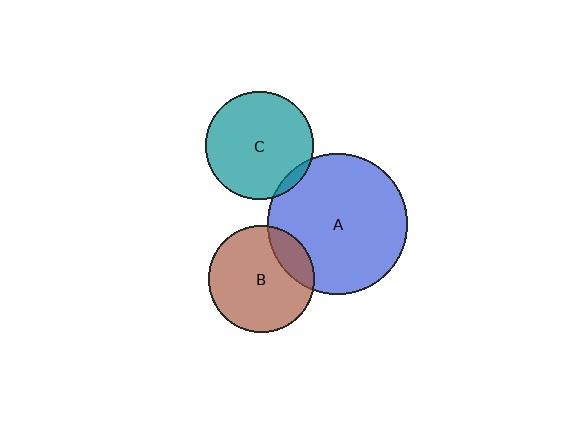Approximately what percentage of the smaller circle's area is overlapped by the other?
Approximately 5%.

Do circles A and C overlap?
Yes.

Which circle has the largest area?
Circle A (blue).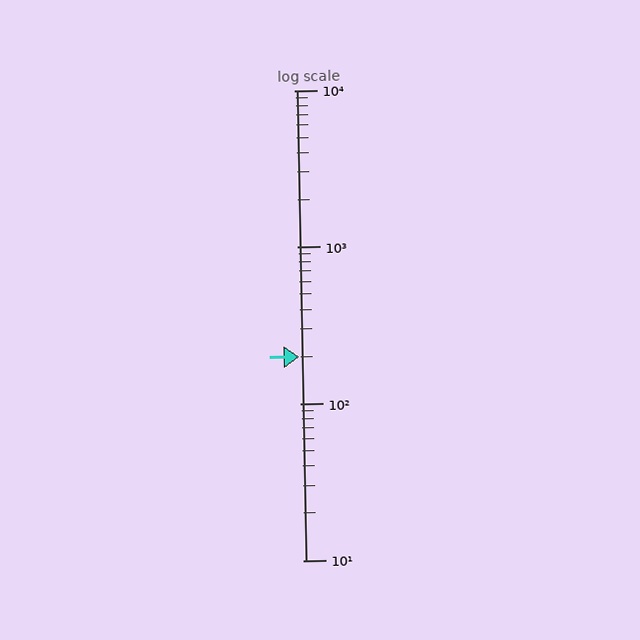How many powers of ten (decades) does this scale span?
The scale spans 3 decades, from 10 to 10000.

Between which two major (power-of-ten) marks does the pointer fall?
The pointer is between 100 and 1000.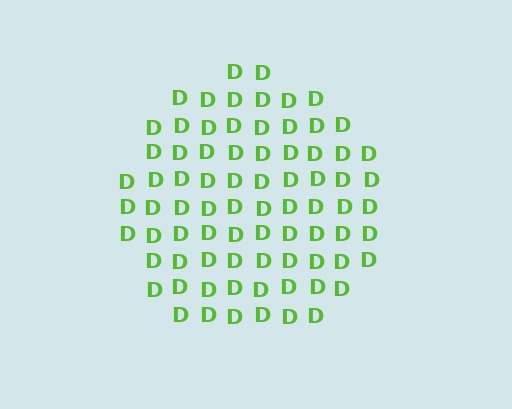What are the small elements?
The small elements are letter D's.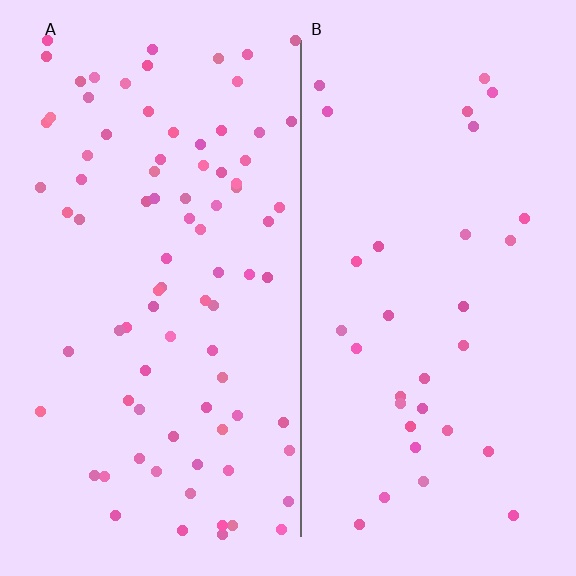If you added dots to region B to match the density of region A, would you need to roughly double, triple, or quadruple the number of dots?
Approximately triple.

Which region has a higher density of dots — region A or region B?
A (the left).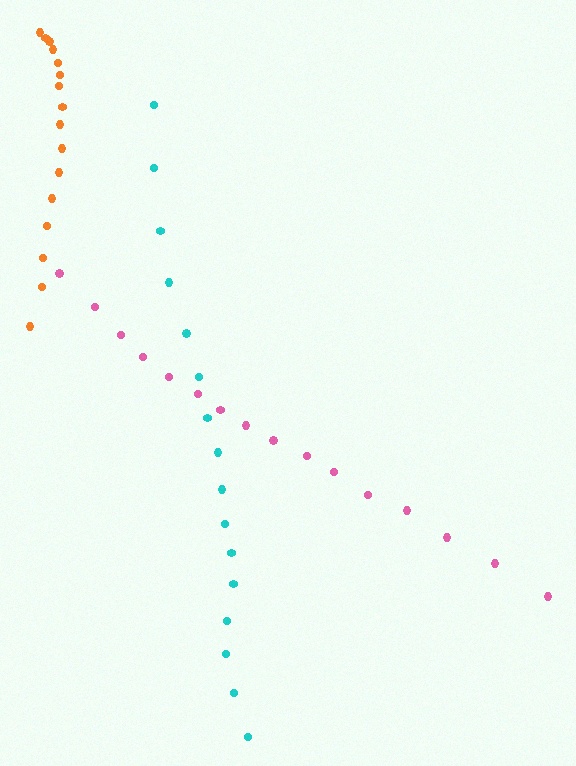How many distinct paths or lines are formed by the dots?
There are 3 distinct paths.